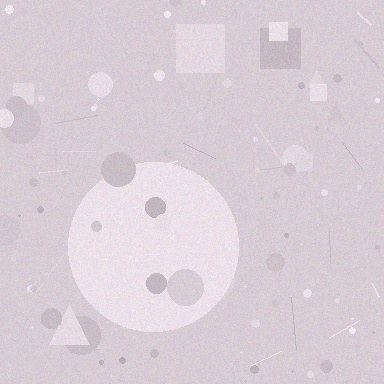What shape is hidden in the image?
A circle is hidden in the image.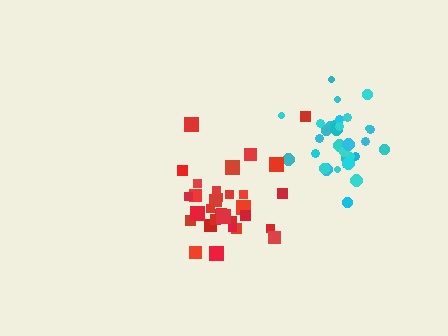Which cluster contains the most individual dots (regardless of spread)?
Cyan (34).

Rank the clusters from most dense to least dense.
cyan, red.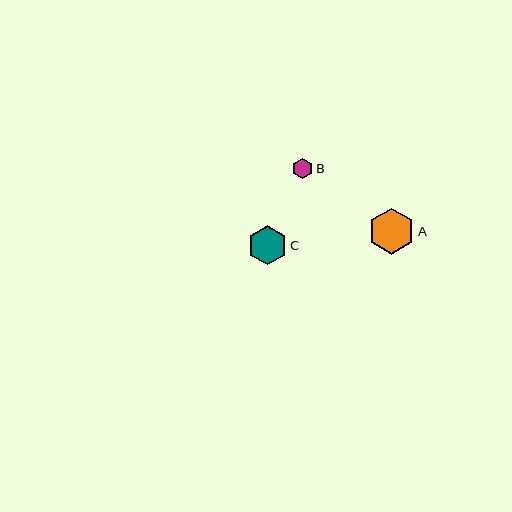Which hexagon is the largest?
Hexagon A is the largest with a size of approximately 46 pixels.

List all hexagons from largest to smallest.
From largest to smallest: A, C, B.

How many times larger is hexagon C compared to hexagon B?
Hexagon C is approximately 1.9 times the size of hexagon B.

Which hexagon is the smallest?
Hexagon B is the smallest with a size of approximately 21 pixels.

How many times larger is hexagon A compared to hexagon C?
Hexagon A is approximately 1.2 times the size of hexagon C.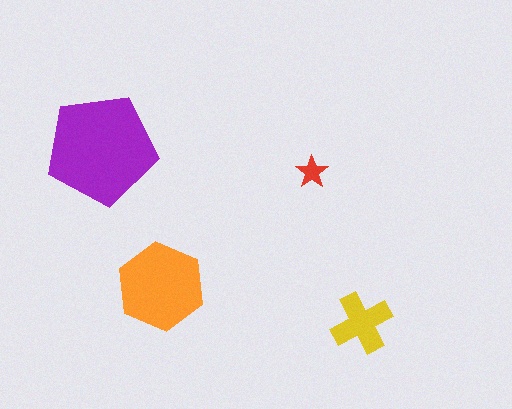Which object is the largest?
The purple pentagon.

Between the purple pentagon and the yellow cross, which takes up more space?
The purple pentagon.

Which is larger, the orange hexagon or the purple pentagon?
The purple pentagon.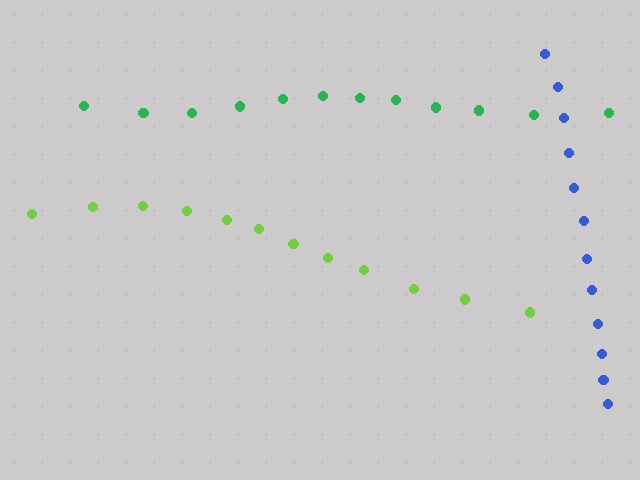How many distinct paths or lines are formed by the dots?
There are 3 distinct paths.